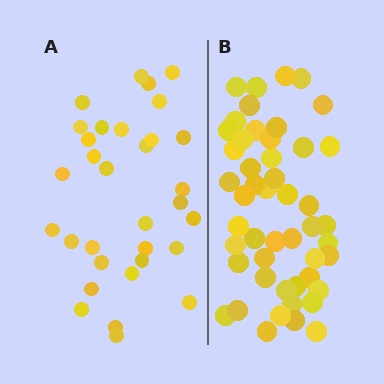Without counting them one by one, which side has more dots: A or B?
Region B (the right region) has more dots.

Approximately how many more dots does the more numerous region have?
Region B has approximately 15 more dots than region A.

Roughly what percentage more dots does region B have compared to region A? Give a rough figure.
About 55% more.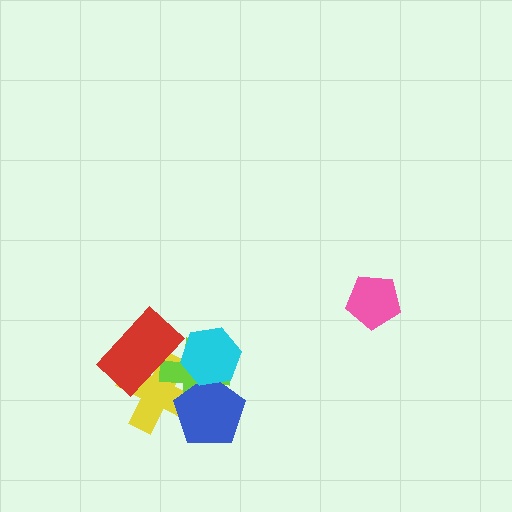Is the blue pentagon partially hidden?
Yes, it is partially covered by another shape.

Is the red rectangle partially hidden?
No, no other shape covers it.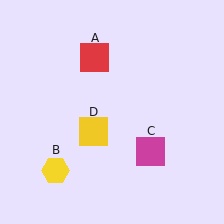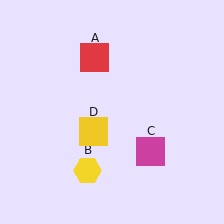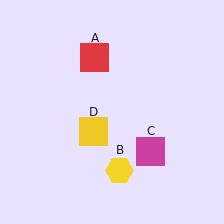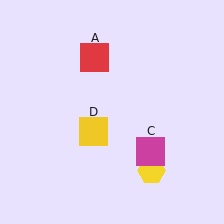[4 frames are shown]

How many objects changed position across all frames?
1 object changed position: yellow hexagon (object B).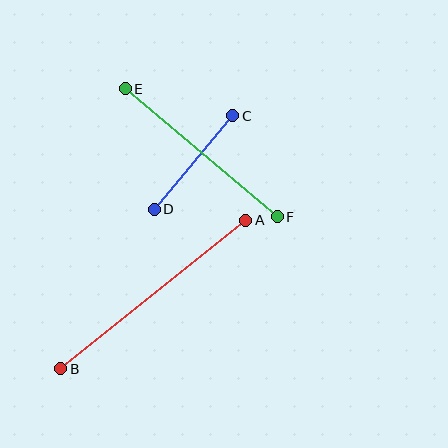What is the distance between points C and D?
The distance is approximately 122 pixels.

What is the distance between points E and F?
The distance is approximately 199 pixels.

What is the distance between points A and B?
The distance is approximately 237 pixels.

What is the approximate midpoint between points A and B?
The midpoint is at approximately (153, 294) pixels.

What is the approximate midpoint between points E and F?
The midpoint is at approximately (201, 153) pixels.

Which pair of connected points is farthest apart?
Points A and B are farthest apart.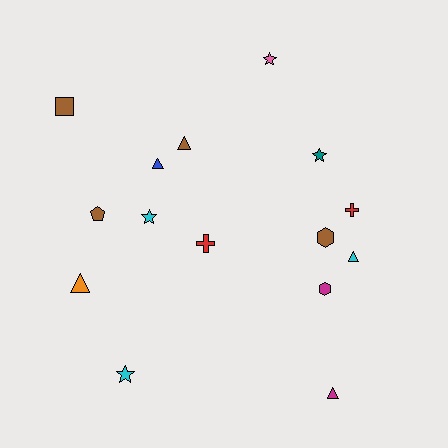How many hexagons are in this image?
There are 2 hexagons.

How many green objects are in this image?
There are no green objects.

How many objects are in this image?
There are 15 objects.